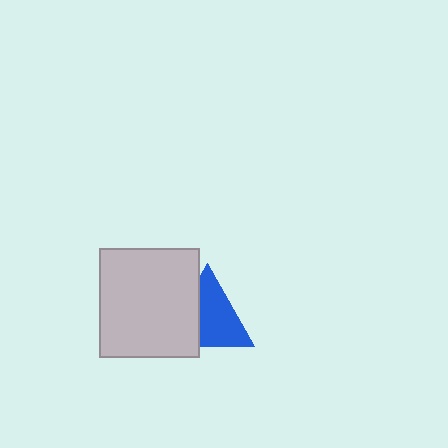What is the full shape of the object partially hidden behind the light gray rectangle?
The partially hidden object is a blue triangle.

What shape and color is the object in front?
The object in front is a light gray rectangle.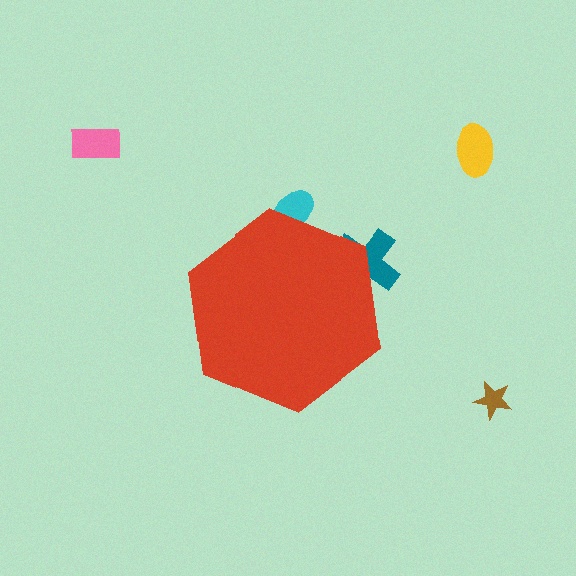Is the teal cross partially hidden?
Yes, the teal cross is partially hidden behind the red hexagon.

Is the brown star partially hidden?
No, the brown star is fully visible.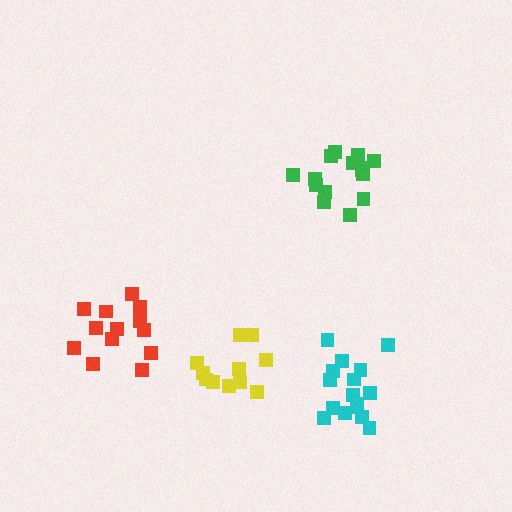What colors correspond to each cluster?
The clusters are colored: yellow, green, cyan, red.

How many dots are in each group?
Group 1: 11 dots, Group 2: 15 dots, Group 3: 16 dots, Group 4: 14 dots (56 total).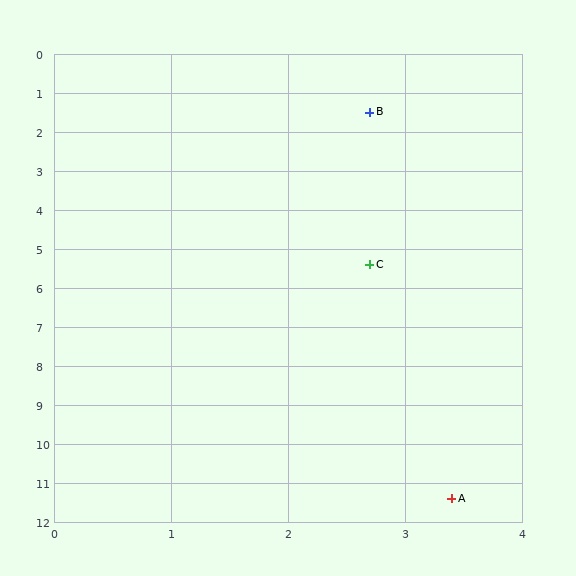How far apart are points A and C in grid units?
Points A and C are about 6.0 grid units apart.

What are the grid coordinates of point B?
Point B is at approximately (2.7, 1.5).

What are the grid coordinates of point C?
Point C is at approximately (2.7, 5.4).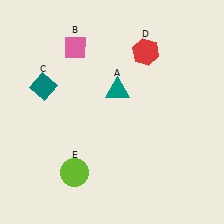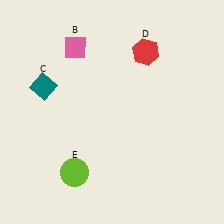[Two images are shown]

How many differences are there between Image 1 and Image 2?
There is 1 difference between the two images.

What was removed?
The teal triangle (A) was removed in Image 2.